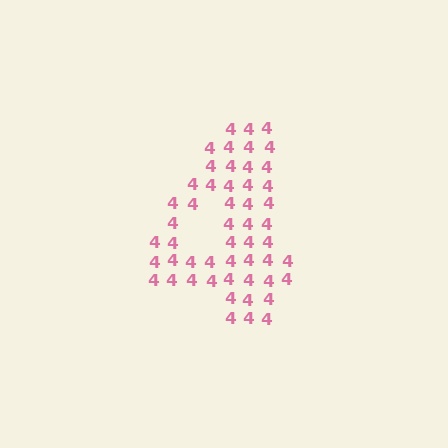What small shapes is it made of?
It is made of small digit 4's.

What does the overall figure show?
The overall figure shows the digit 4.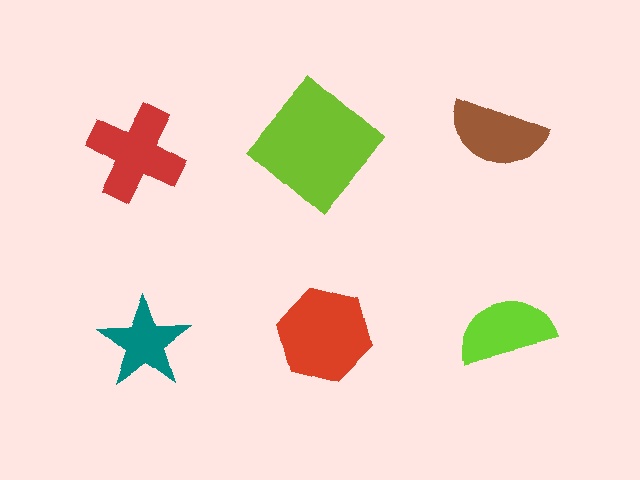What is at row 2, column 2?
A red hexagon.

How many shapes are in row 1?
3 shapes.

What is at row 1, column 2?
A lime diamond.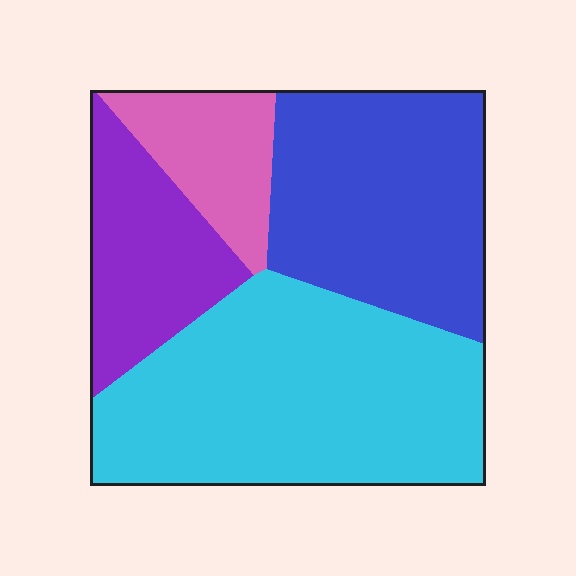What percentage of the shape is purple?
Purple covers about 15% of the shape.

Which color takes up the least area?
Pink, at roughly 10%.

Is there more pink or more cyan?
Cyan.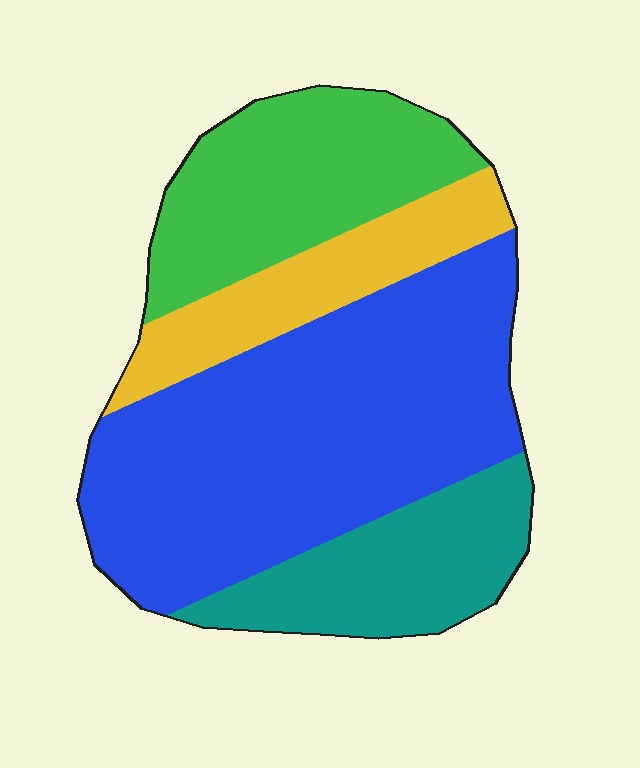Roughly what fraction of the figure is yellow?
Yellow covers 14% of the figure.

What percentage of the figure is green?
Green covers 22% of the figure.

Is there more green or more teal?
Green.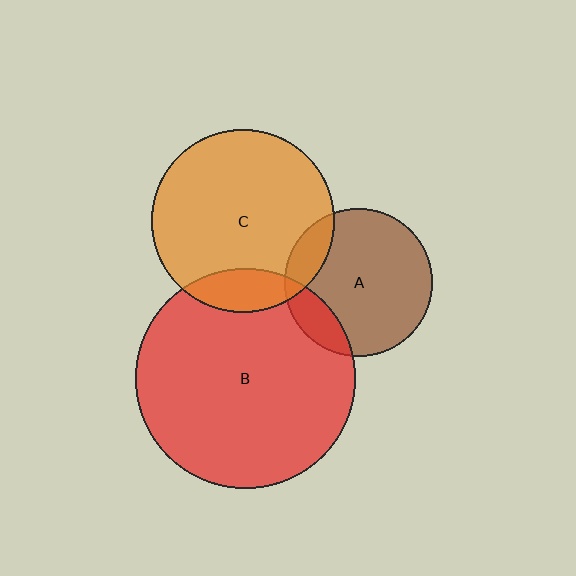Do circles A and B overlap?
Yes.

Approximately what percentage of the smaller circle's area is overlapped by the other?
Approximately 15%.